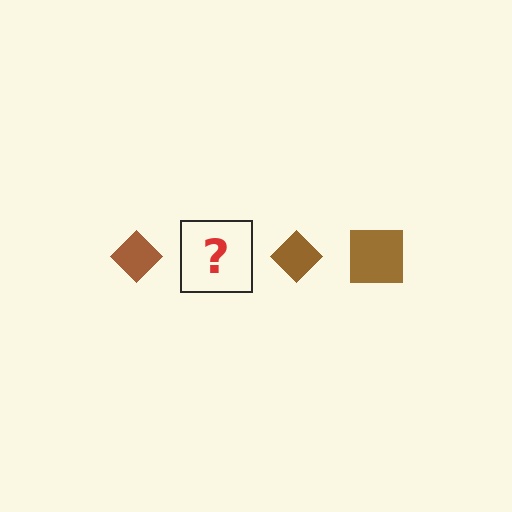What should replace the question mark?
The question mark should be replaced with a brown square.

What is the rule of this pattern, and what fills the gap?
The rule is that the pattern cycles through diamond, square shapes in brown. The gap should be filled with a brown square.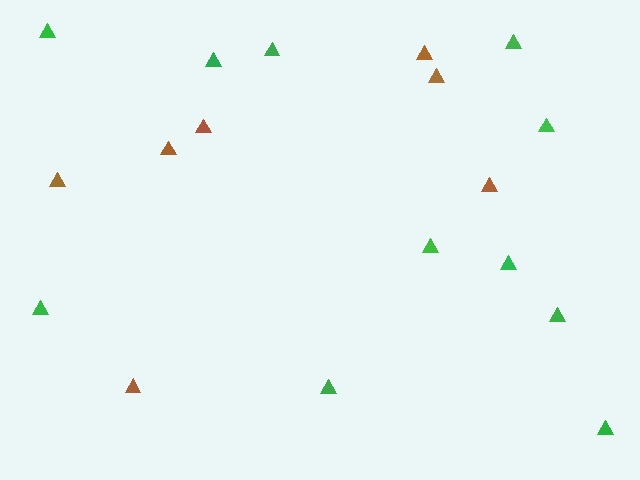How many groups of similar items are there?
There are 2 groups: one group of brown triangles (7) and one group of green triangles (11).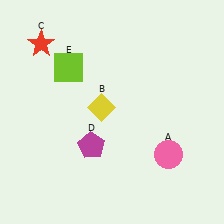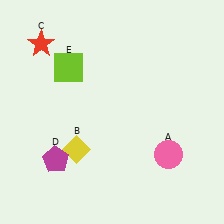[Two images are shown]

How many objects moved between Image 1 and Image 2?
2 objects moved between the two images.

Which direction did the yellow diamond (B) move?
The yellow diamond (B) moved down.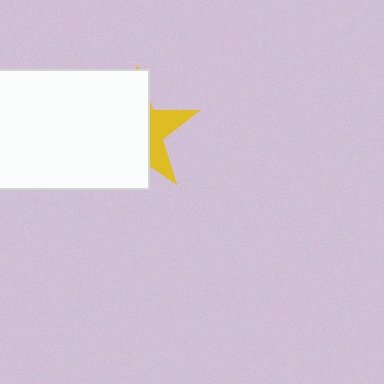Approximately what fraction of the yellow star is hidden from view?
Roughly 68% of the yellow star is hidden behind the white rectangle.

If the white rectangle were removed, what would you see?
You would see the complete yellow star.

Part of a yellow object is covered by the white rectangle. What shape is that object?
It is a star.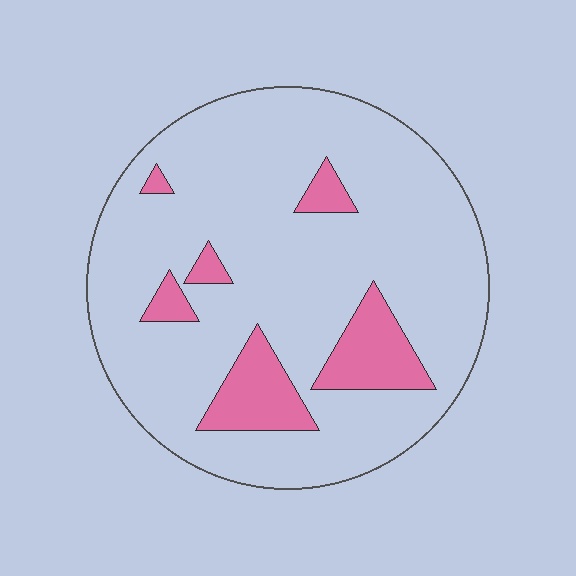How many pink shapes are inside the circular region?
6.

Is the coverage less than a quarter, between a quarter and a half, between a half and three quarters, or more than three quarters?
Less than a quarter.